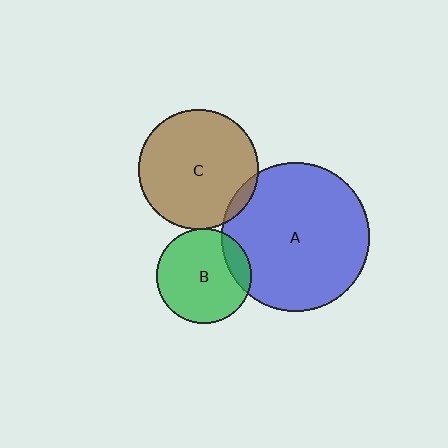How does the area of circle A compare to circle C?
Approximately 1.5 times.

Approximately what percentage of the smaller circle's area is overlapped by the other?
Approximately 5%.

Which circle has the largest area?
Circle A (blue).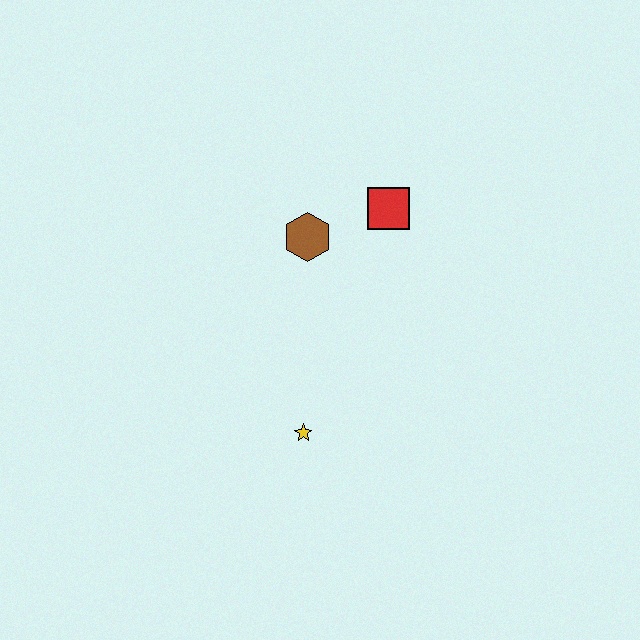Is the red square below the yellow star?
No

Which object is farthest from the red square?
The yellow star is farthest from the red square.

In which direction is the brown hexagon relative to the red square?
The brown hexagon is to the left of the red square.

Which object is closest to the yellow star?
The brown hexagon is closest to the yellow star.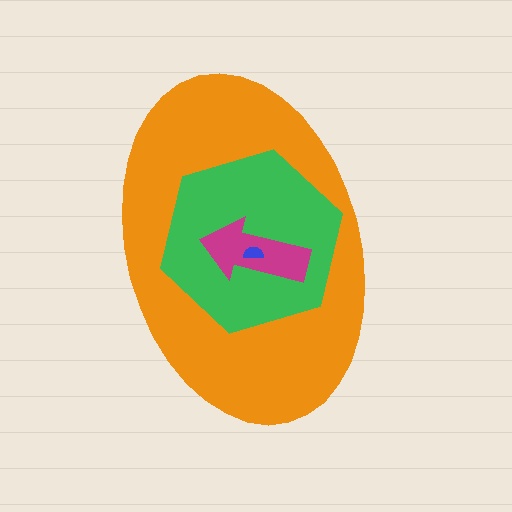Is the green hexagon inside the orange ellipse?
Yes.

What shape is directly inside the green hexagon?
The magenta arrow.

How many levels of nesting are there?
4.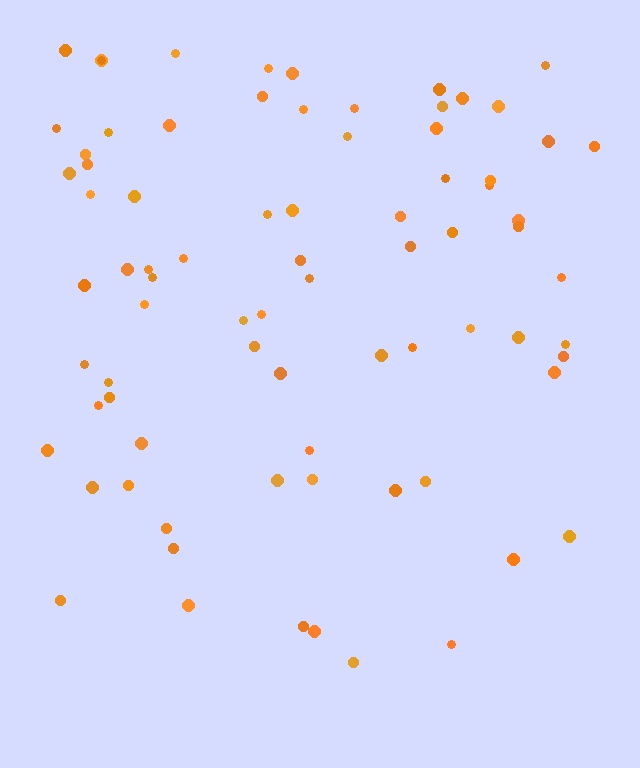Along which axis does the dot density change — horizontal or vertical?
Vertical.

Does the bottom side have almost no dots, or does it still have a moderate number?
Still a moderate number, just noticeably fewer than the top.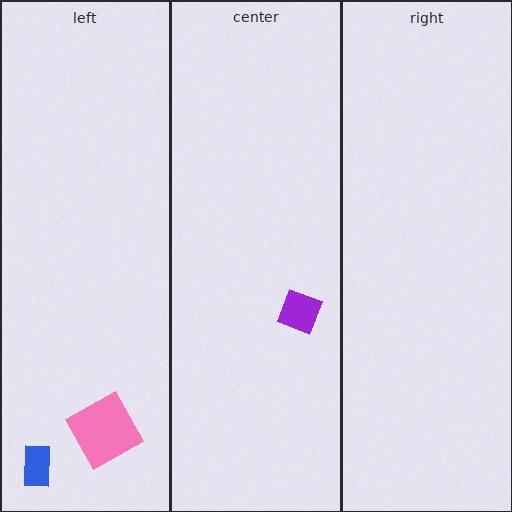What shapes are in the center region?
The purple diamond.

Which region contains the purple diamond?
The center region.